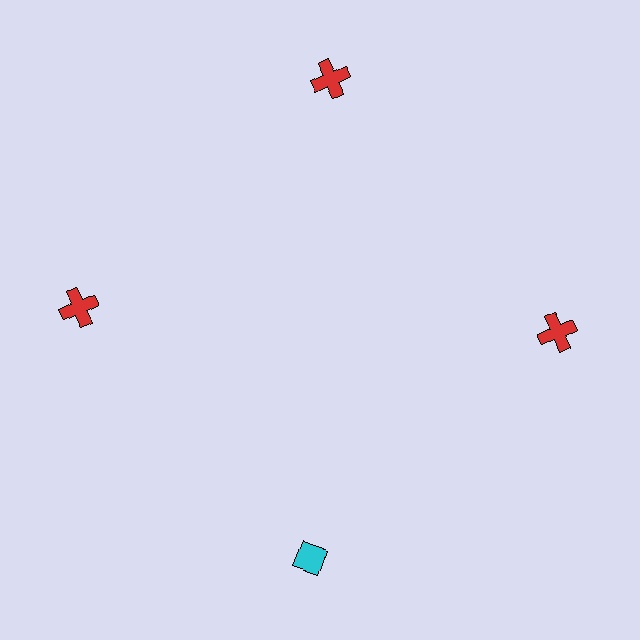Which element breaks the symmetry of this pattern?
The cyan diamond at roughly the 6 o'clock position breaks the symmetry. All other shapes are red crosses.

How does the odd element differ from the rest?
It differs in both color (cyan instead of red) and shape (diamond instead of cross).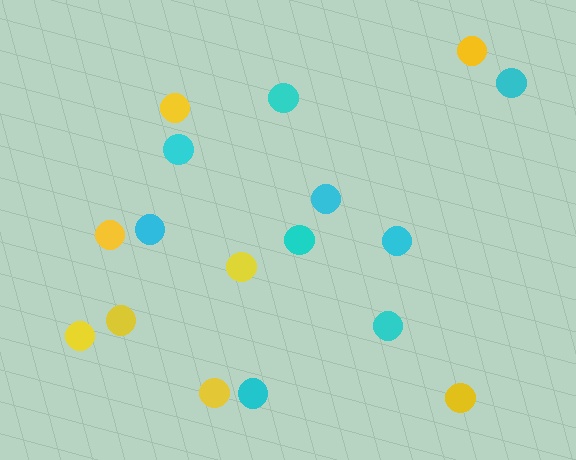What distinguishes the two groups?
There are 2 groups: one group of yellow circles (8) and one group of cyan circles (9).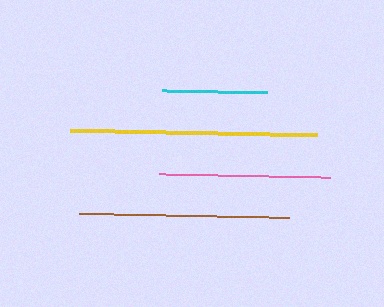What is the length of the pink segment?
The pink segment is approximately 172 pixels long.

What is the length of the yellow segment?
The yellow segment is approximately 246 pixels long.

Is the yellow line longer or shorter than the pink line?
The yellow line is longer than the pink line.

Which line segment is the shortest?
The cyan line is the shortest at approximately 105 pixels.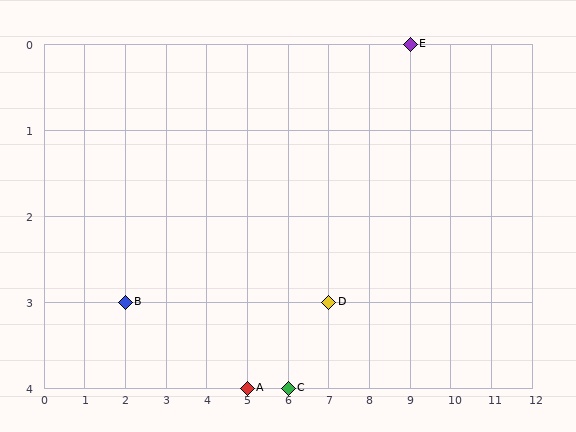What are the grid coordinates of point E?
Point E is at grid coordinates (9, 0).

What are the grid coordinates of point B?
Point B is at grid coordinates (2, 3).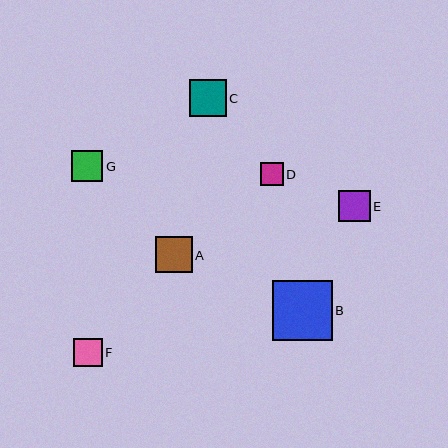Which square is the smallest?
Square D is the smallest with a size of approximately 23 pixels.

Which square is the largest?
Square B is the largest with a size of approximately 60 pixels.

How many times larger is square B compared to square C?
Square B is approximately 1.6 times the size of square C.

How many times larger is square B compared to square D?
Square B is approximately 2.6 times the size of square D.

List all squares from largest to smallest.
From largest to smallest: B, C, A, E, G, F, D.